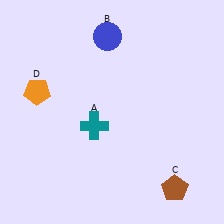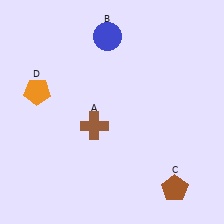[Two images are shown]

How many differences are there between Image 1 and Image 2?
There is 1 difference between the two images.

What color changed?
The cross (A) changed from teal in Image 1 to brown in Image 2.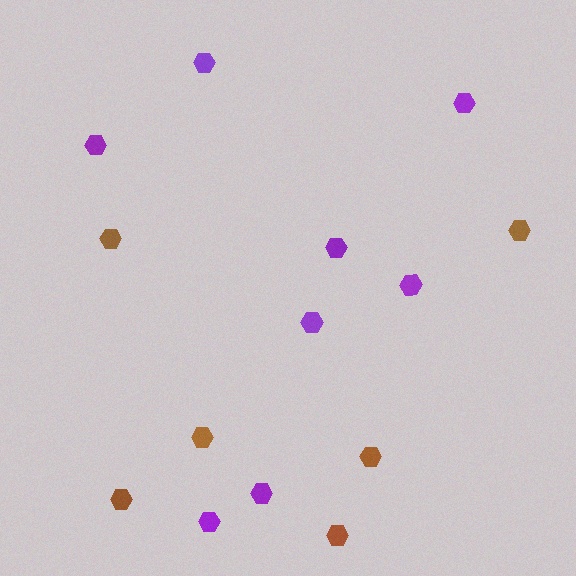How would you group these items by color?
There are 2 groups: one group of brown hexagons (6) and one group of purple hexagons (8).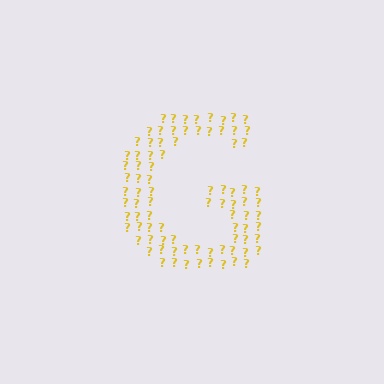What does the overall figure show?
The overall figure shows the letter G.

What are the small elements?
The small elements are question marks.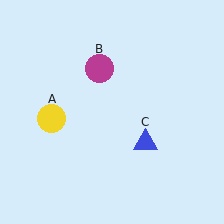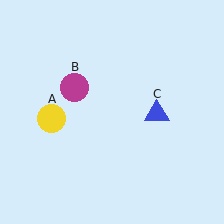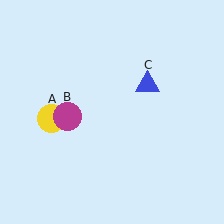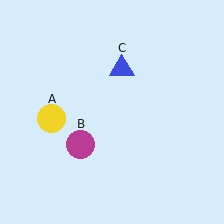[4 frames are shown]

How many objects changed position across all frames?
2 objects changed position: magenta circle (object B), blue triangle (object C).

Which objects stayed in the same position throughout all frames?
Yellow circle (object A) remained stationary.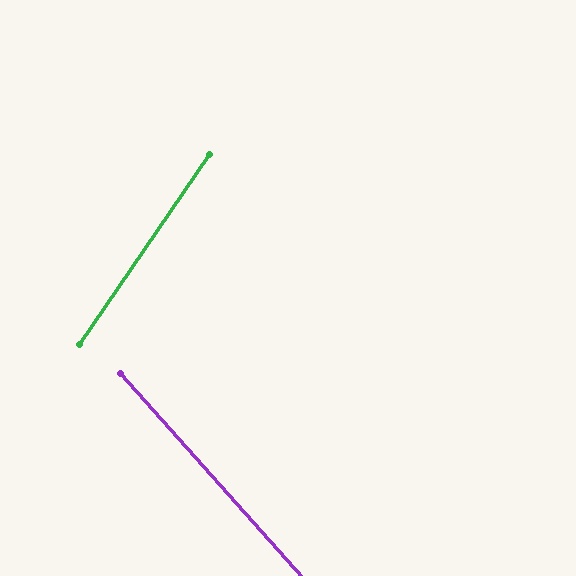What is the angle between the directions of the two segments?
Approximately 76 degrees.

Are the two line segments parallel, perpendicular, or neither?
Neither parallel nor perpendicular — they differ by about 76°.